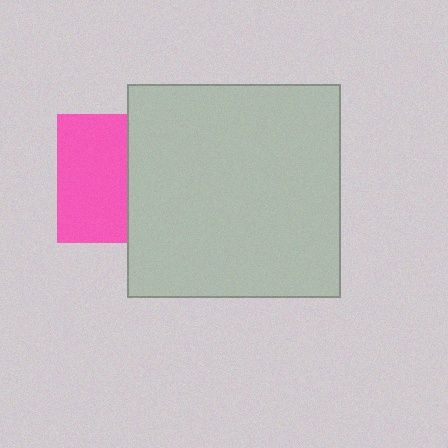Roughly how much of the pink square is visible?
About half of it is visible (roughly 55%).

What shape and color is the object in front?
The object in front is a light gray square.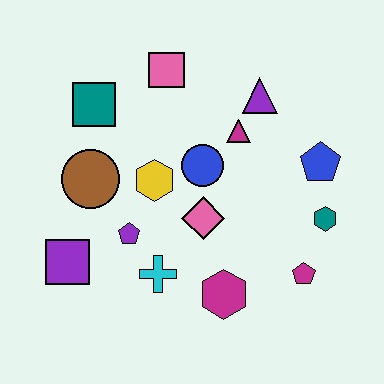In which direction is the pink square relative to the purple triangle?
The pink square is to the left of the purple triangle.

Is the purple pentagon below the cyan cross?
No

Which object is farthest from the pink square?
The magenta pentagon is farthest from the pink square.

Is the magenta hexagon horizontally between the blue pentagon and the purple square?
Yes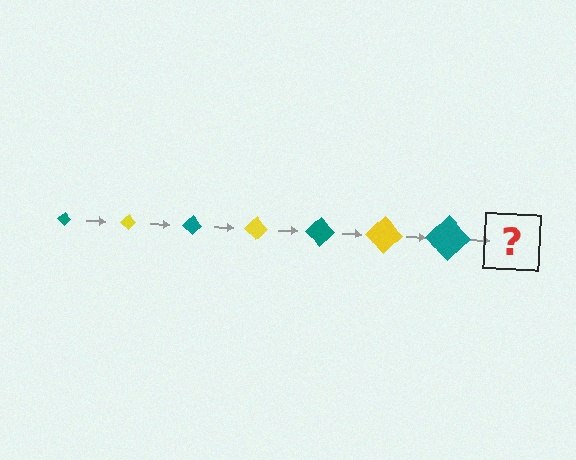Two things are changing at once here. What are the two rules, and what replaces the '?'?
The two rules are that the diamond grows larger each step and the color cycles through teal and yellow. The '?' should be a yellow diamond, larger than the previous one.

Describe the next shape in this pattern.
It should be a yellow diamond, larger than the previous one.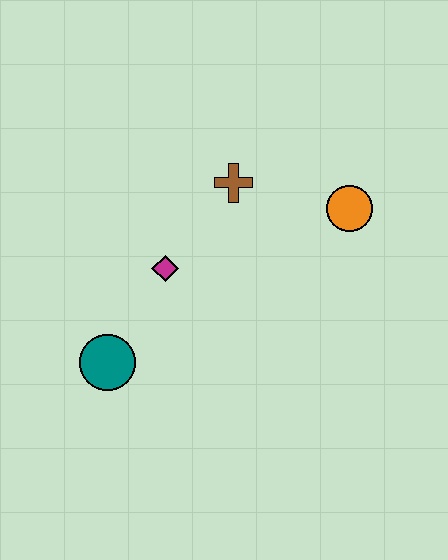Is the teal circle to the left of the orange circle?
Yes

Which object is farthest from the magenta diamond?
The orange circle is farthest from the magenta diamond.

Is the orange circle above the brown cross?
No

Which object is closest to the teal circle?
The magenta diamond is closest to the teal circle.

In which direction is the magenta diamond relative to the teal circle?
The magenta diamond is above the teal circle.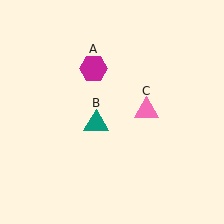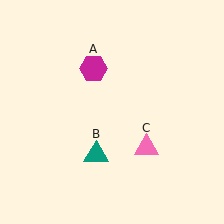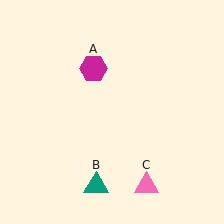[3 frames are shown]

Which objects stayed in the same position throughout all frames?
Magenta hexagon (object A) remained stationary.